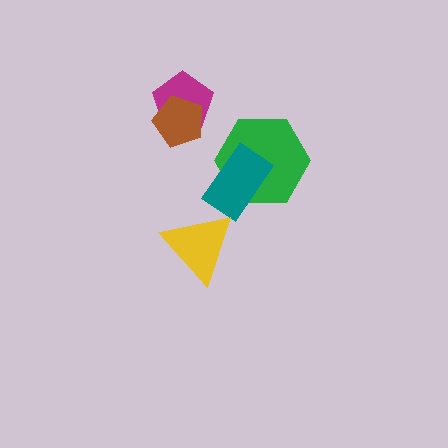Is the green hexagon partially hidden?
Yes, it is partially covered by another shape.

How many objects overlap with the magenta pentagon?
1 object overlaps with the magenta pentagon.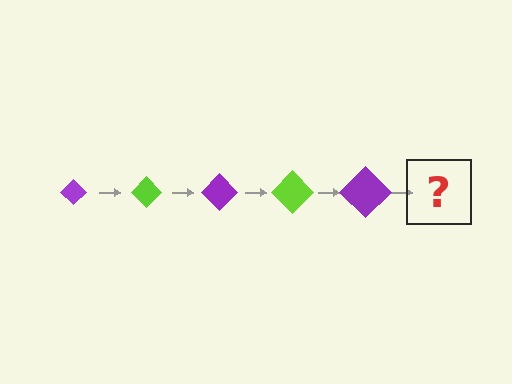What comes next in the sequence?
The next element should be a lime diamond, larger than the previous one.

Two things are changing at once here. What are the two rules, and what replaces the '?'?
The two rules are that the diamond grows larger each step and the color cycles through purple and lime. The '?' should be a lime diamond, larger than the previous one.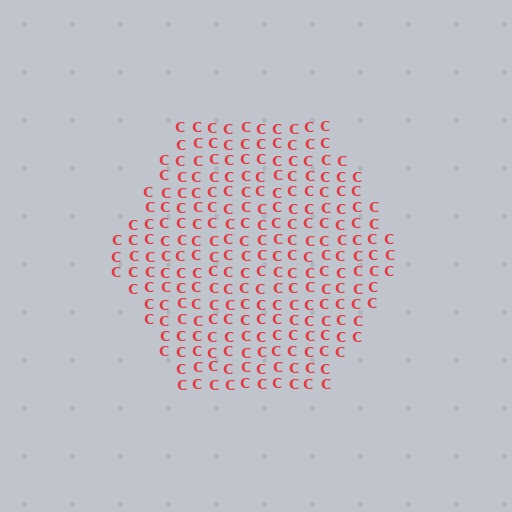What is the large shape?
The large shape is a hexagon.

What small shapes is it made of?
It is made of small letter C's.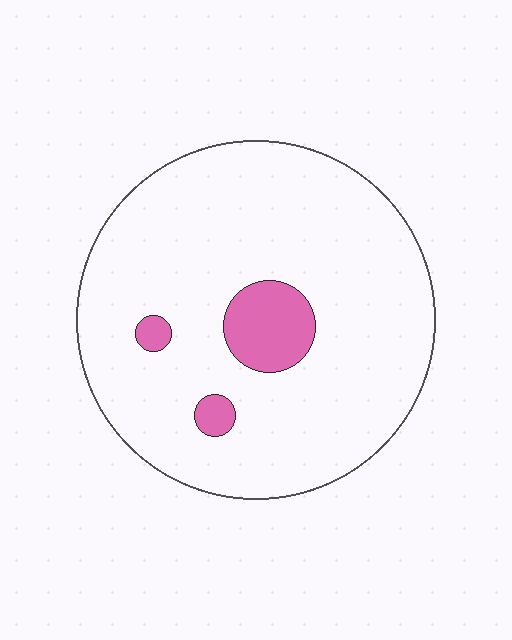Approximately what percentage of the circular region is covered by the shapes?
Approximately 10%.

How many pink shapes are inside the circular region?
3.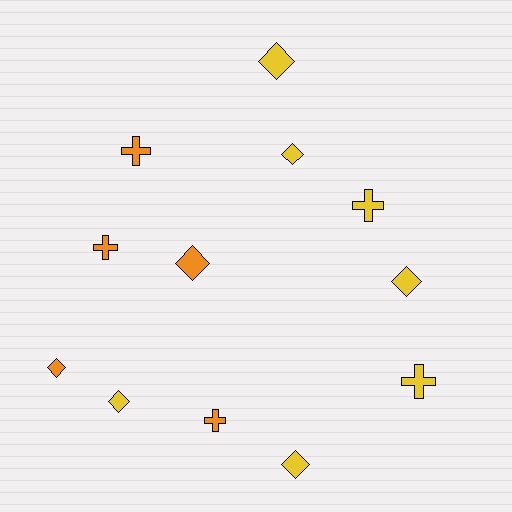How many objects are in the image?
There are 12 objects.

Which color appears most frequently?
Yellow, with 7 objects.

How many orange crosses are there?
There are 3 orange crosses.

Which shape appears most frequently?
Diamond, with 7 objects.